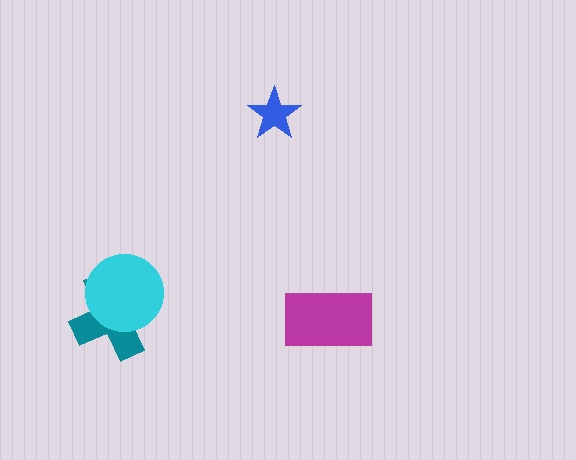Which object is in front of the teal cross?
The cyan circle is in front of the teal cross.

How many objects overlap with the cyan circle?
1 object overlaps with the cyan circle.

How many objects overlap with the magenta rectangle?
0 objects overlap with the magenta rectangle.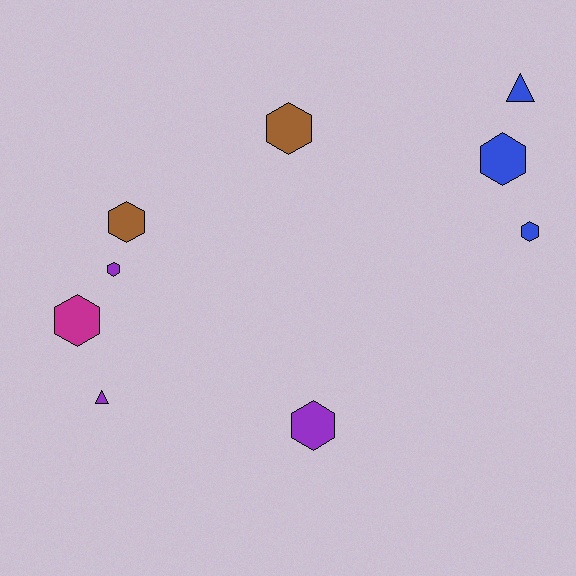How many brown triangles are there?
There are no brown triangles.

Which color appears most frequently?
Purple, with 3 objects.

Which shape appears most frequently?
Hexagon, with 7 objects.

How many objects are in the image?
There are 9 objects.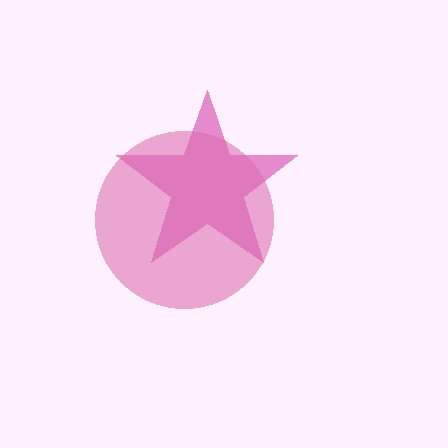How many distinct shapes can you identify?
There are 2 distinct shapes: a magenta star, a pink circle.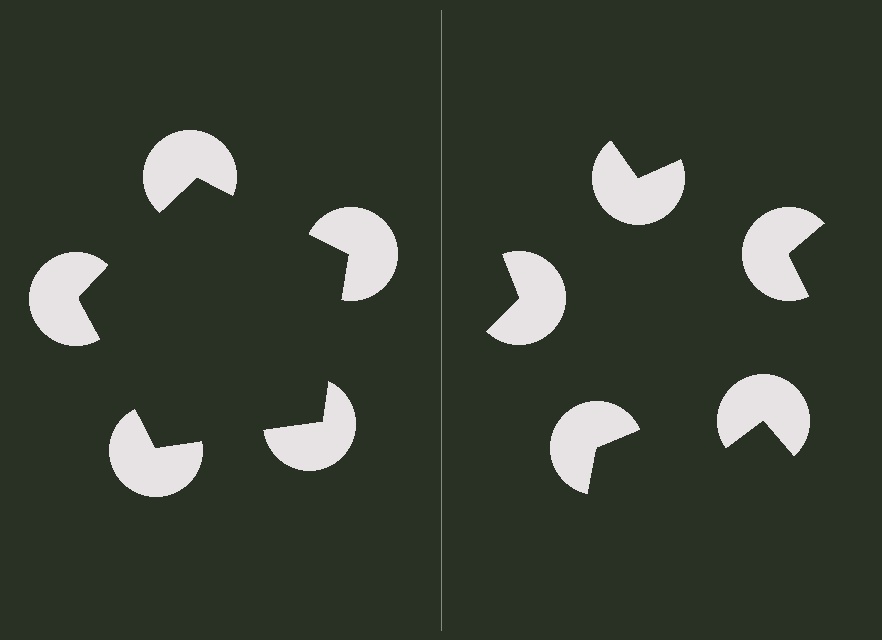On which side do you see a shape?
An illusory pentagon appears on the left side. On the right side the wedge cuts are rotated, so no coherent shape forms.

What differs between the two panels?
The pac-man discs are positioned identically on both sides; only the wedge orientations differ. On the left they align to a pentagon; on the right they are misaligned.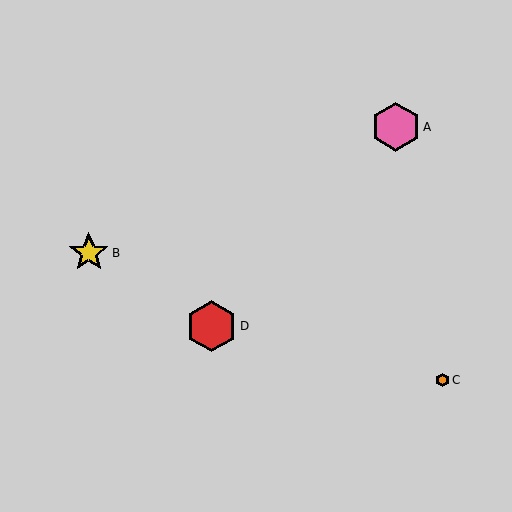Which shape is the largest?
The red hexagon (labeled D) is the largest.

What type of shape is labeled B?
Shape B is a yellow star.